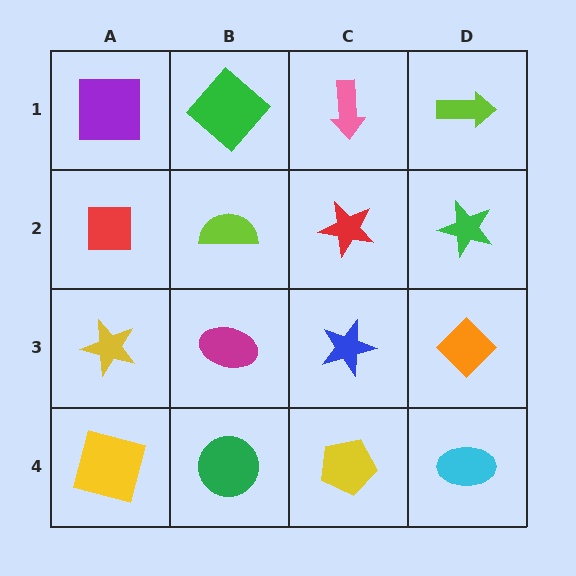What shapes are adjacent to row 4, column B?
A magenta ellipse (row 3, column B), a yellow square (row 4, column A), a yellow pentagon (row 4, column C).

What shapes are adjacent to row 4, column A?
A yellow star (row 3, column A), a green circle (row 4, column B).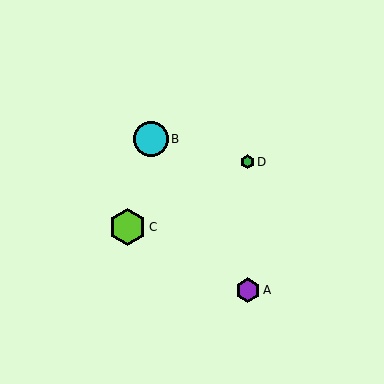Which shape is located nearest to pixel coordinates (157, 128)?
The cyan circle (labeled B) at (151, 139) is nearest to that location.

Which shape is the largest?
The lime hexagon (labeled C) is the largest.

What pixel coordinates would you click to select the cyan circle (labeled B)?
Click at (151, 139) to select the cyan circle B.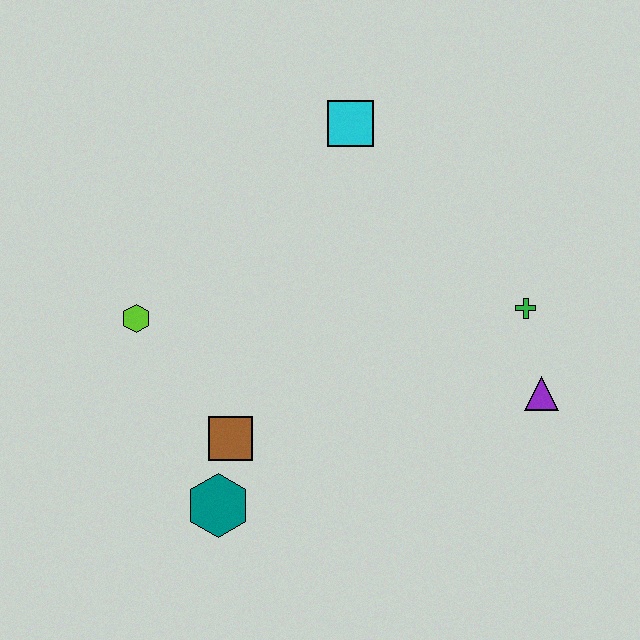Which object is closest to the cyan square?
The green cross is closest to the cyan square.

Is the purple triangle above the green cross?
No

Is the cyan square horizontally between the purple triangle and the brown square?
Yes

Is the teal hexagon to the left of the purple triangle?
Yes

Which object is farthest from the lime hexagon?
The purple triangle is farthest from the lime hexagon.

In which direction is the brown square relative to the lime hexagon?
The brown square is below the lime hexagon.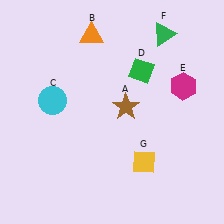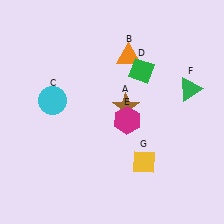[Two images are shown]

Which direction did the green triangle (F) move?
The green triangle (F) moved down.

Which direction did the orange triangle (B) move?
The orange triangle (B) moved right.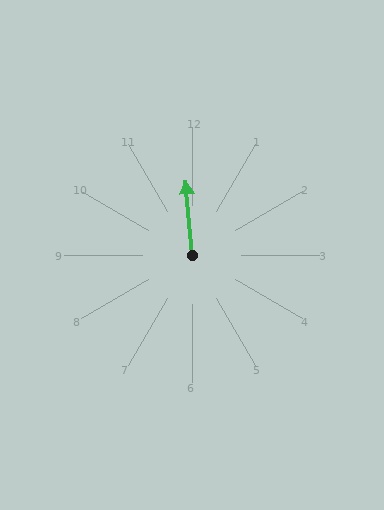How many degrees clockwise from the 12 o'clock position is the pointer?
Approximately 355 degrees.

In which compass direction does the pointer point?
North.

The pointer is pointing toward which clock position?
Roughly 12 o'clock.